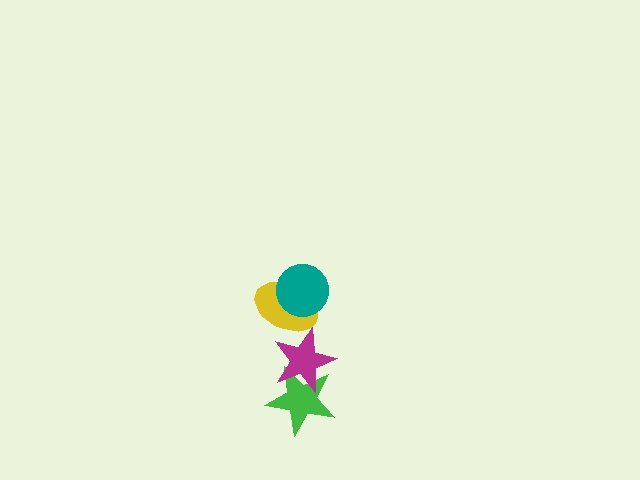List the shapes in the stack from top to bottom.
From top to bottom: the teal circle, the yellow ellipse, the magenta star, the green star.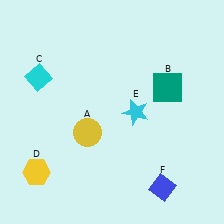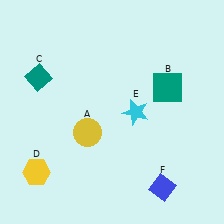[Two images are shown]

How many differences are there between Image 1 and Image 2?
There is 1 difference between the two images.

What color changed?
The diamond (C) changed from cyan in Image 1 to teal in Image 2.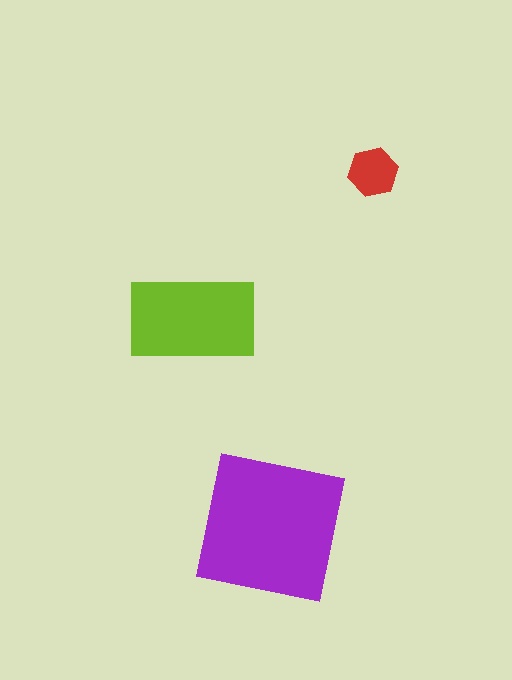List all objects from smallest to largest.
The red hexagon, the lime rectangle, the purple square.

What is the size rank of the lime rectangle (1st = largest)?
2nd.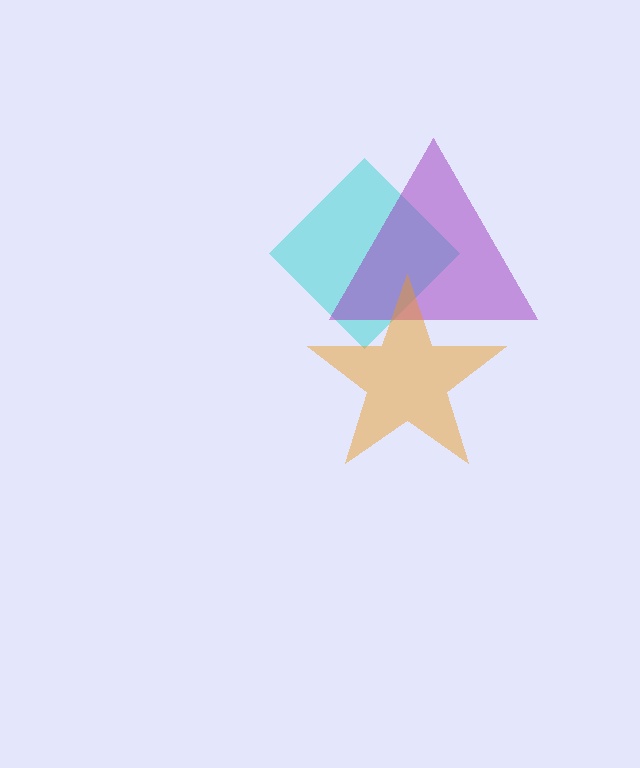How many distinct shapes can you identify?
There are 3 distinct shapes: a cyan diamond, a purple triangle, an orange star.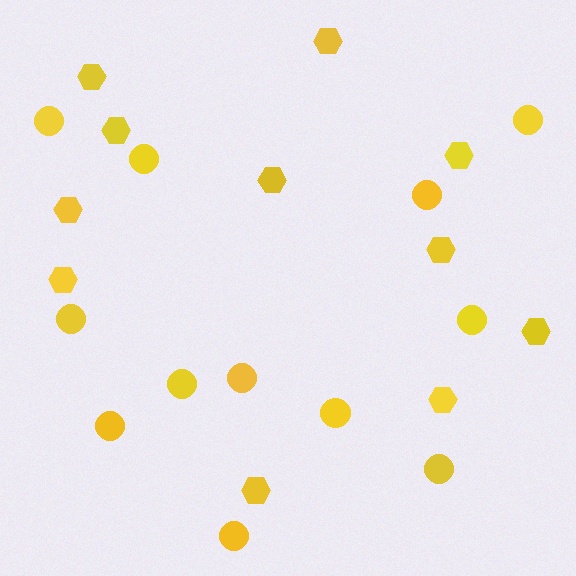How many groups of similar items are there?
There are 2 groups: one group of hexagons (11) and one group of circles (12).